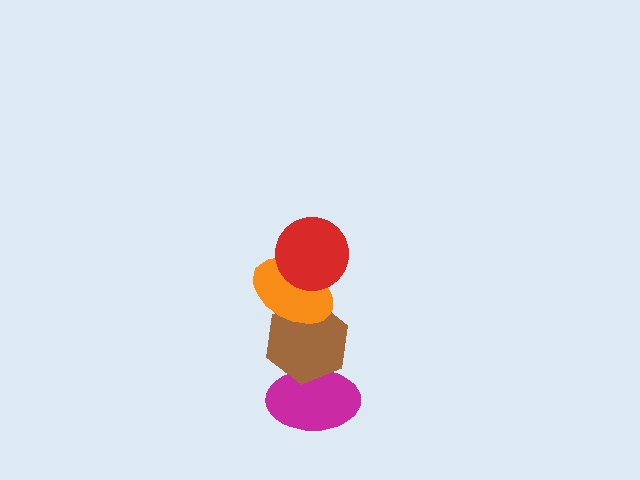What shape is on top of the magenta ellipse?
The brown hexagon is on top of the magenta ellipse.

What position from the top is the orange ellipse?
The orange ellipse is 2nd from the top.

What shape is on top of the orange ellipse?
The red circle is on top of the orange ellipse.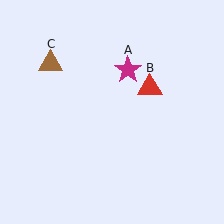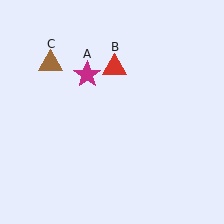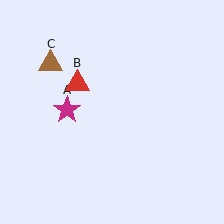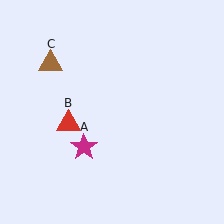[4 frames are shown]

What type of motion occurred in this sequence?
The magenta star (object A), red triangle (object B) rotated counterclockwise around the center of the scene.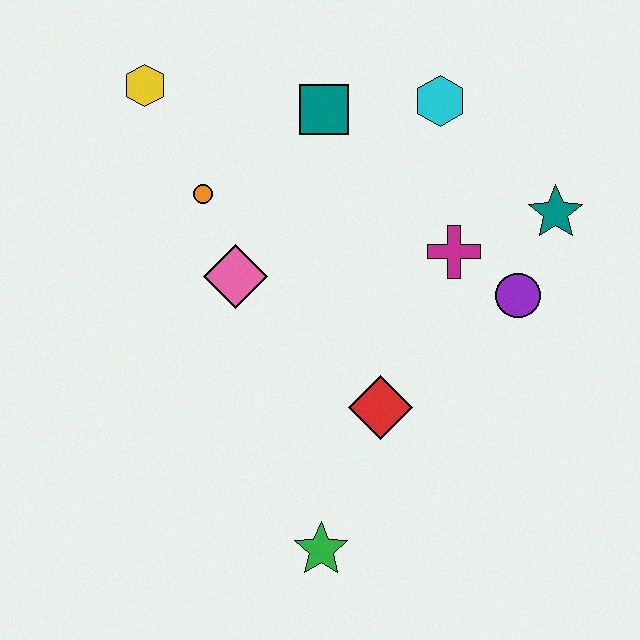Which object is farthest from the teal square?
The green star is farthest from the teal square.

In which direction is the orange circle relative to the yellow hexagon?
The orange circle is below the yellow hexagon.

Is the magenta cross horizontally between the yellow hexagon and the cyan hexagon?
No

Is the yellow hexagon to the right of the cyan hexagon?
No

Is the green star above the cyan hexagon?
No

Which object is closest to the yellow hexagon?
The orange circle is closest to the yellow hexagon.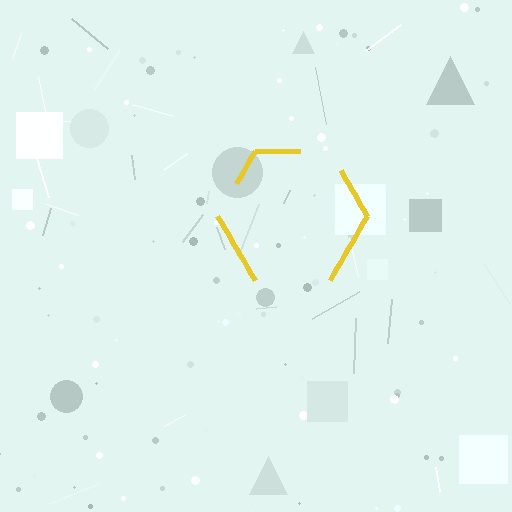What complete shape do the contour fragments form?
The contour fragments form a hexagon.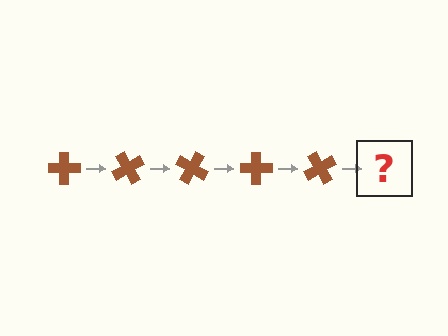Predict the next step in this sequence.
The next step is a brown cross rotated 300 degrees.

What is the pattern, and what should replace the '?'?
The pattern is that the cross rotates 60 degrees each step. The '?' should be a brown cross rotated 300 degrees.